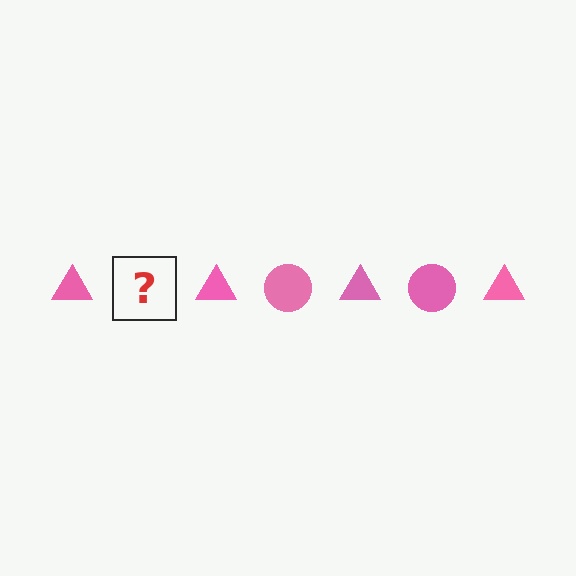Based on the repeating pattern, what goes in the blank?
The blank should be a pink circle.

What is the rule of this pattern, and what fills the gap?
The rule is that the pattern cycles through triangle, circle shapes in pink. The gap should be filled with a pink circle.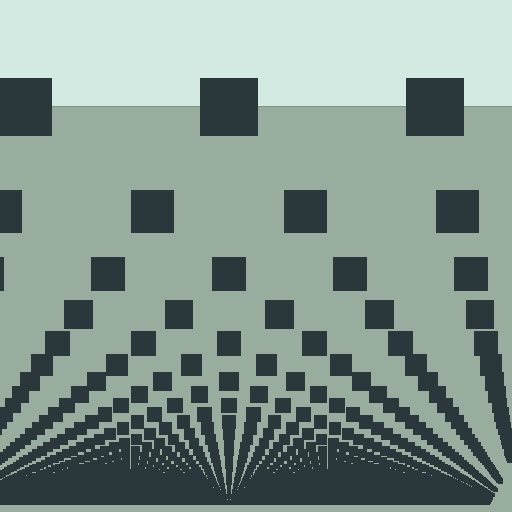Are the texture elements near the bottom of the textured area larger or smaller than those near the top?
Smaller. The gradient is inverted — elements near the bottom are smaller and denser.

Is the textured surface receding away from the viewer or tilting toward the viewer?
The surface appears to tilt toward the viewer. Texture elements get larger and sparser toward the top.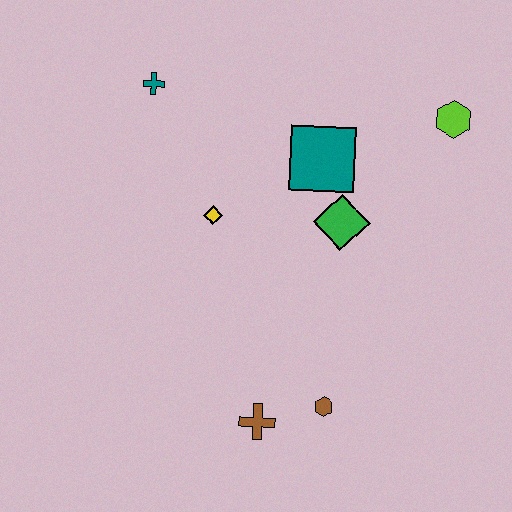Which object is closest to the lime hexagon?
The teal square is closest to the lime hexagon.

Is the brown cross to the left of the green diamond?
Yes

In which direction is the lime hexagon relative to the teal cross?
The lime hexagon is to the right of the teal cross.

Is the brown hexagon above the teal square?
No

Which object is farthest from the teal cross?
The brown hexagon is farthest from the teal cross.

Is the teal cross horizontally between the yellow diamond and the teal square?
No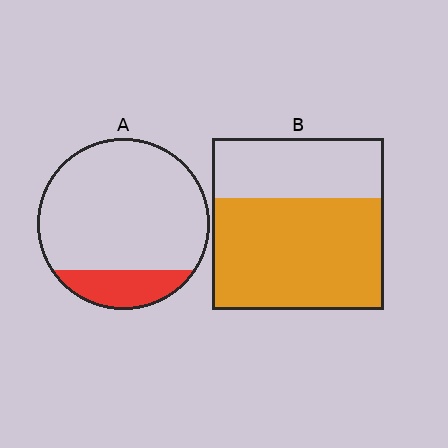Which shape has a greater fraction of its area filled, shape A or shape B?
Shape B.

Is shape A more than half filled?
No.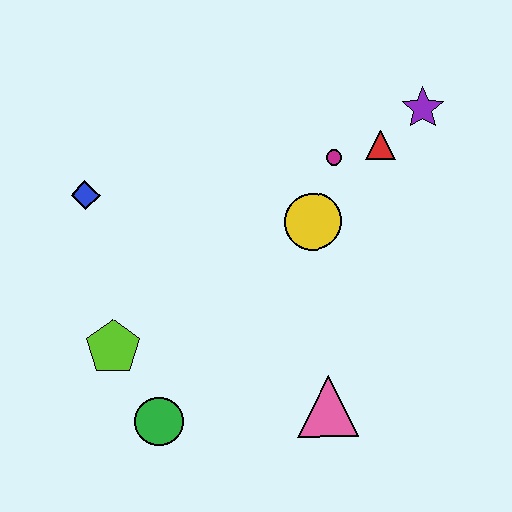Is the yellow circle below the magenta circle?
Yes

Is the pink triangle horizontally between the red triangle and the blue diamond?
Yes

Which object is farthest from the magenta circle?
The green circle is farthest from the magenta circle.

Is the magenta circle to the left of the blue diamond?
No